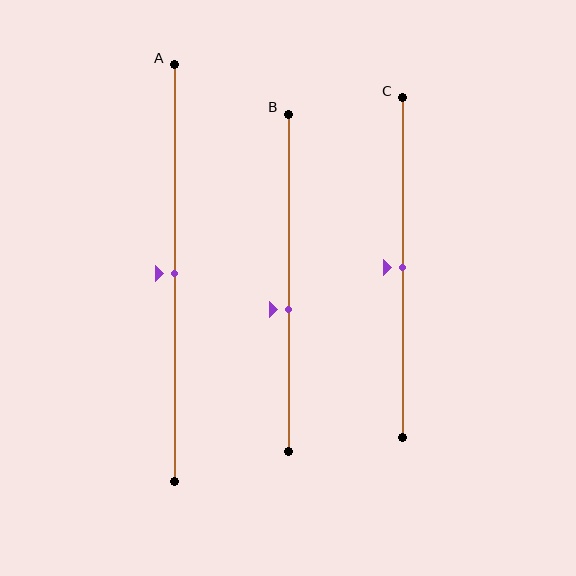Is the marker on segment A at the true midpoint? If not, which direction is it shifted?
Yes, the marker on segment A is at the true midpoint.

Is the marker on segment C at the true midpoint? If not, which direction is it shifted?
Yes, the marker on segment C is at the true midpoint.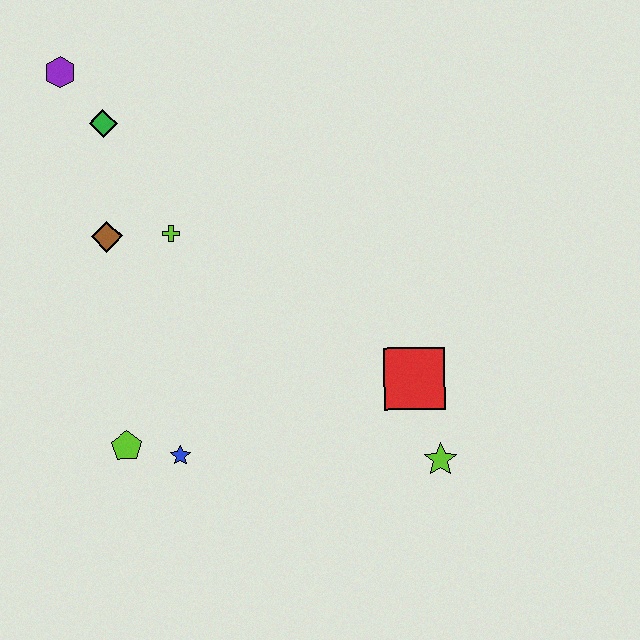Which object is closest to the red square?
The lime star is closest to the red square.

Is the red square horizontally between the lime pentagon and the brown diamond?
No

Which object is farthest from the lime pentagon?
The purple hexagon is farthest from the lime pentagon.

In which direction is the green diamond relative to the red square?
The green diamond is to the left of the red square.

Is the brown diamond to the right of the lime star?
No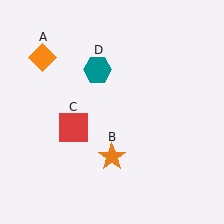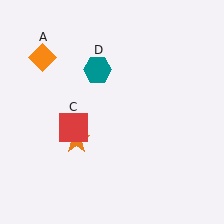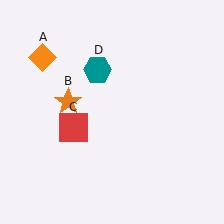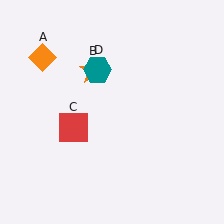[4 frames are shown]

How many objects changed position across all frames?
1 object changed position: orange star (object B).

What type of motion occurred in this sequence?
The orange star (object B) rotated clockwise around the center of the scene.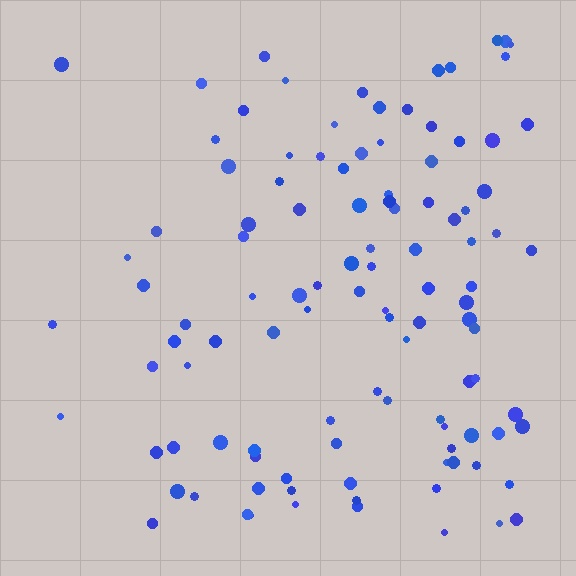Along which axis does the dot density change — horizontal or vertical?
Horizontal.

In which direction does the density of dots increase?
From left to right, with the right side densest.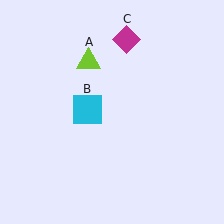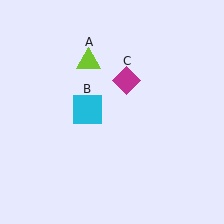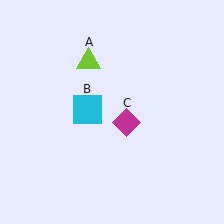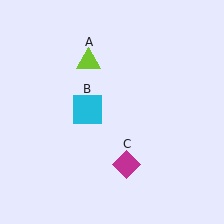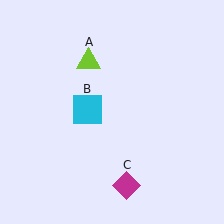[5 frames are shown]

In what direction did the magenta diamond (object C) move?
The magenta diamond (object C) moved down.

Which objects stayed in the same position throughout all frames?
Lime triangle (object A) and cyan square (object B) remained stationary.